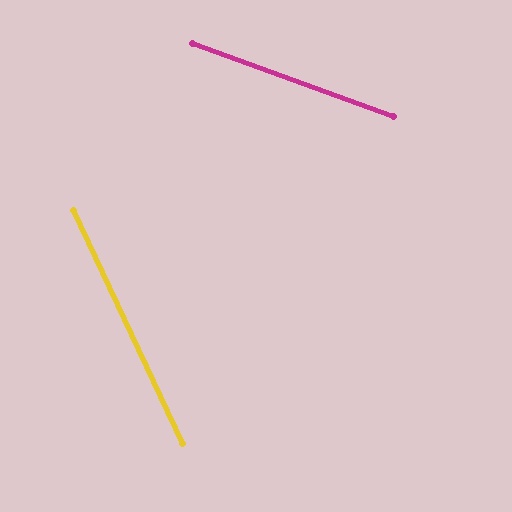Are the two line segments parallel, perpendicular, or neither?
Neither parallel nor perpendicular — they differ by about 45°.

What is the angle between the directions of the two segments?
Approximately 45 degrees.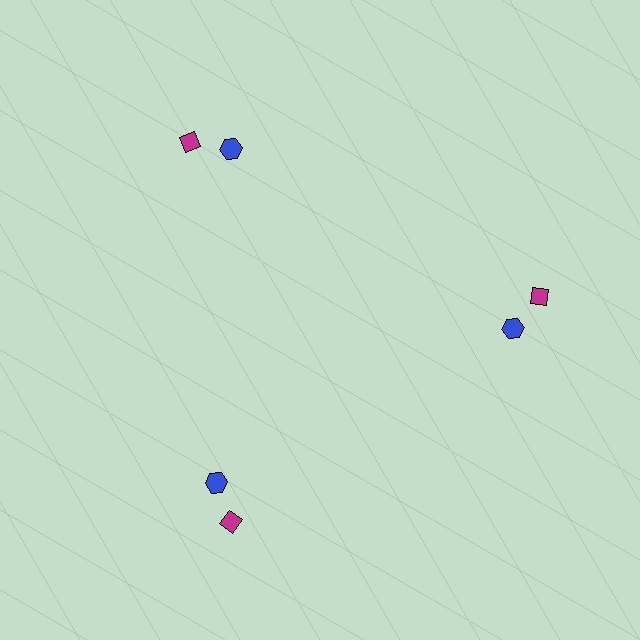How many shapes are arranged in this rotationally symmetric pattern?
There are 6 shapes, arranged in 3 groups of 2.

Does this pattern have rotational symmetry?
Yes, this pattern has 3-fold rotational symmetry. It looks the same after rotating 120 degrees around the center.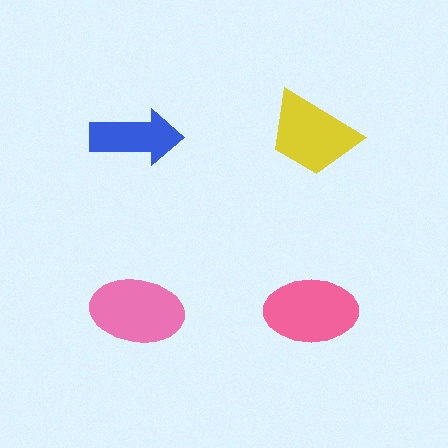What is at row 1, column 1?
A blue arrow.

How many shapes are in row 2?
2 shapes.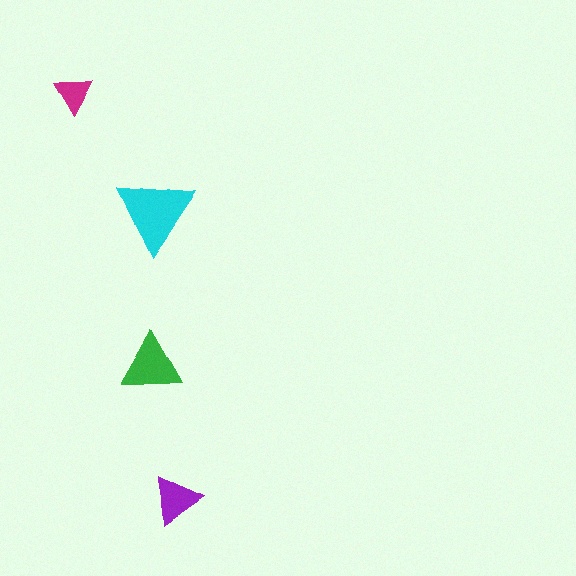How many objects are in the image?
There are 4 objects in the image.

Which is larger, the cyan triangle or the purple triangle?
The cyan one.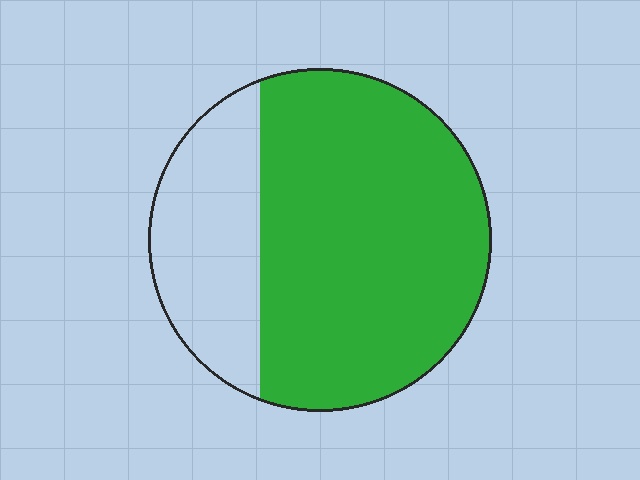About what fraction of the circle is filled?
About three quarters (3/4).